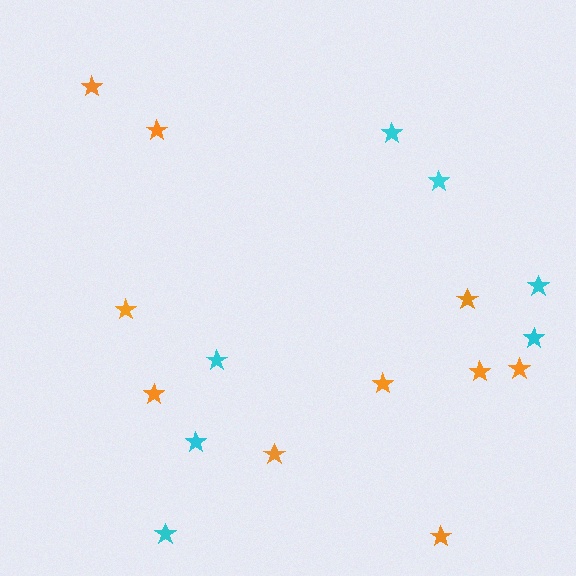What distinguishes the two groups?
There are 2 groups: one group of orange stars (10) and one group of cyan stars (7).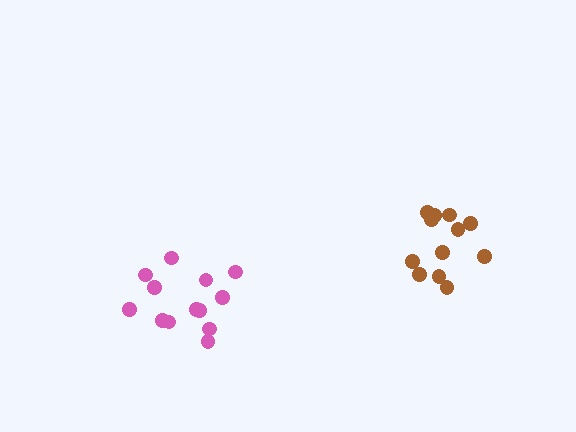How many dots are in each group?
Group 1: 13 dots, Group 2: 12 dots (25 total).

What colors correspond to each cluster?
The clusters are colored: pink, brown.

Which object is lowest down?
The pink cluster is bottommost.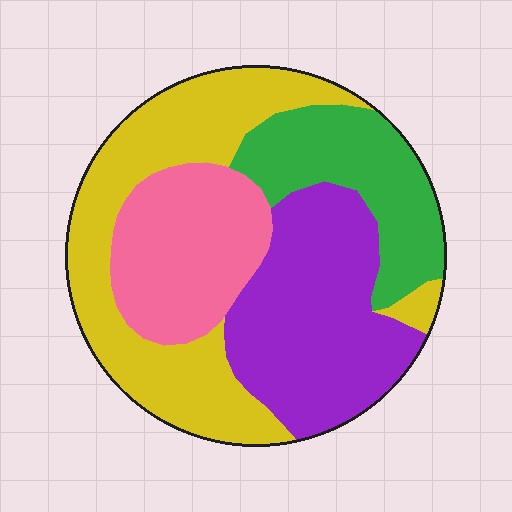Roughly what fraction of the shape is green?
Green covers about 20% of the shape.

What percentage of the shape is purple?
Purple covers 28% of the shape.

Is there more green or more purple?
Purple.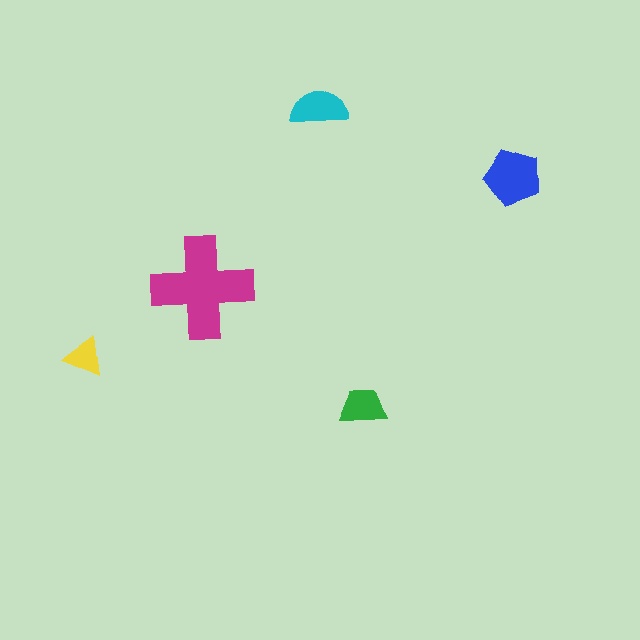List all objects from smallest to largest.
The yellow triangle, the green trapezoid, the cyan semicircle, the blue pentagon, the magenta cross.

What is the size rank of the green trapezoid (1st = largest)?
4th.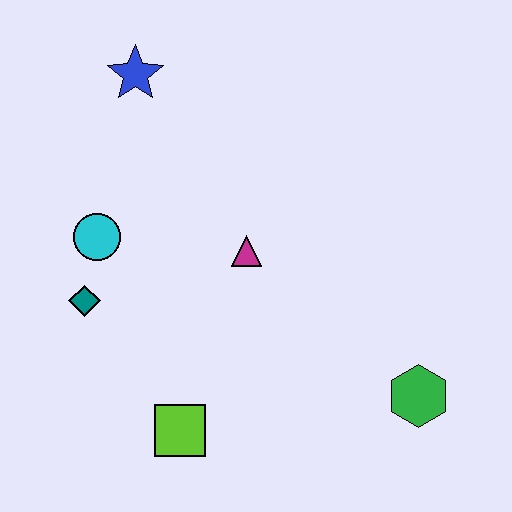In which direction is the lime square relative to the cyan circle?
The lime square is below the cyan circle.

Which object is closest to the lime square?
The teal diamond is closest to the lime square.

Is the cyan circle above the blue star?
No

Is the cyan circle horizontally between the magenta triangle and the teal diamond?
Yes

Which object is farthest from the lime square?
The blue star is farthest from the lime square.